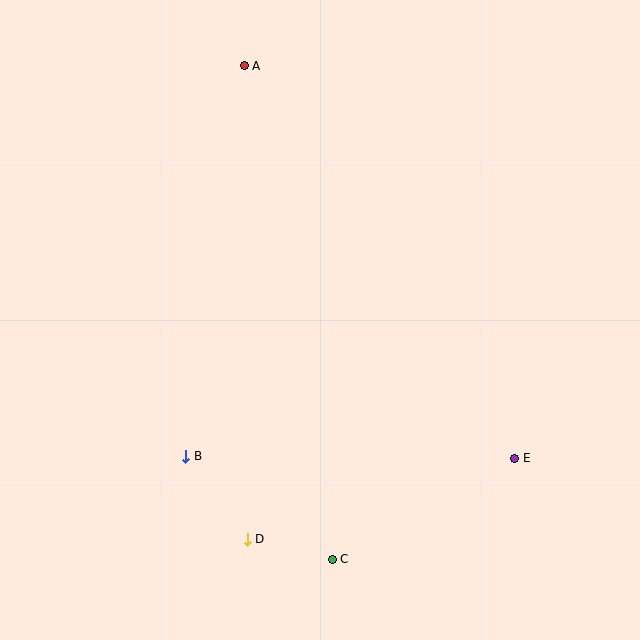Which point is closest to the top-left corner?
Point A is closest to the top-left corner.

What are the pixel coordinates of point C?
Point C is at (332, 559).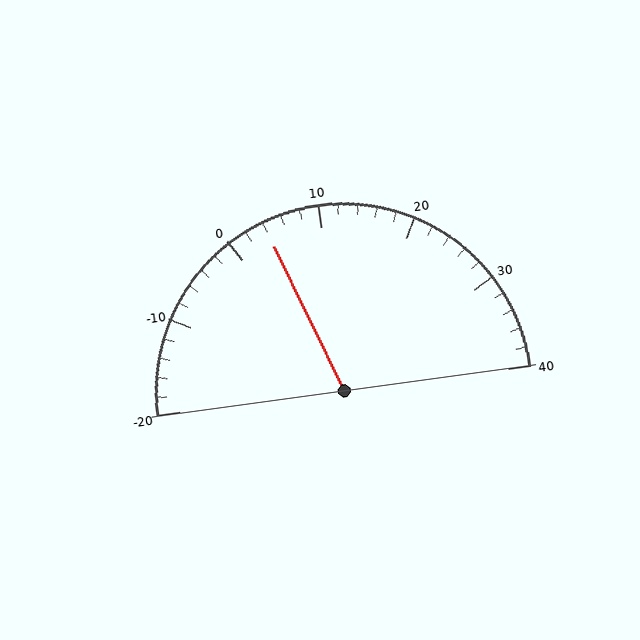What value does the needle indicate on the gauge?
The needle indicates approximately 4.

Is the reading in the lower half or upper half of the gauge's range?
The reading is in the lower half of the range (-20 to 40).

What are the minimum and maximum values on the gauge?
The gauge ranges from -20 to 40.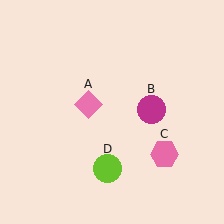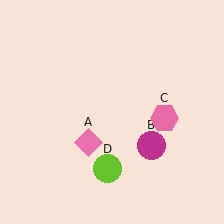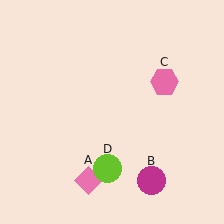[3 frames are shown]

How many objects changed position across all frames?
3 objects changed position: pink diamond (object A), magenta circle (object B), pink hexagon (object C).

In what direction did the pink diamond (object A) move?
The pink diamond (object A) moved down.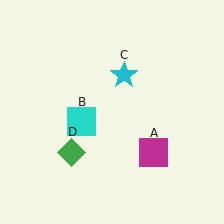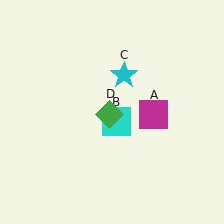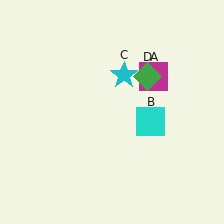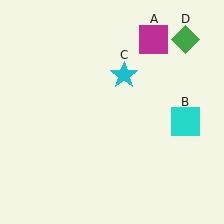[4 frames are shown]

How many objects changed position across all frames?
3 objects changed position: magenta square (object A), cyan square (object B), green diamond (object D).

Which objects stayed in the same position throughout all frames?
Cyan star (object C) remained stationary.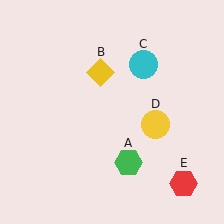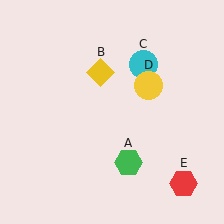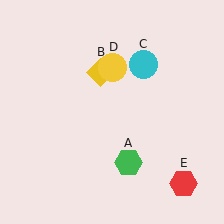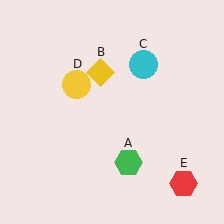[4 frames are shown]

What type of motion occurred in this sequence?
The yellow circle (object D) rotated counterclockwise around the center of the scene.